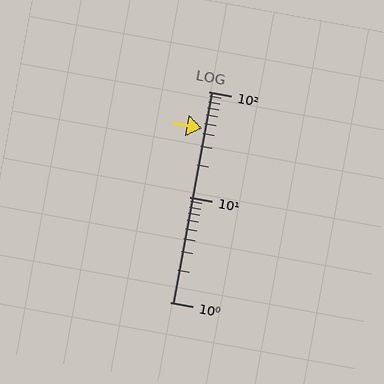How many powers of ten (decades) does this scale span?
The scale spans 2 decades, from 1 to 100.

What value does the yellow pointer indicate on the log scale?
The pointer indicates approximately 45.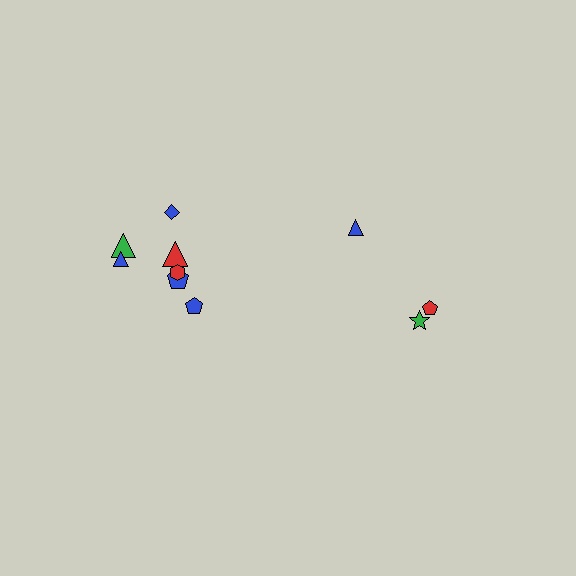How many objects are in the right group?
There are 3 objects.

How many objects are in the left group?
There are 7 objects.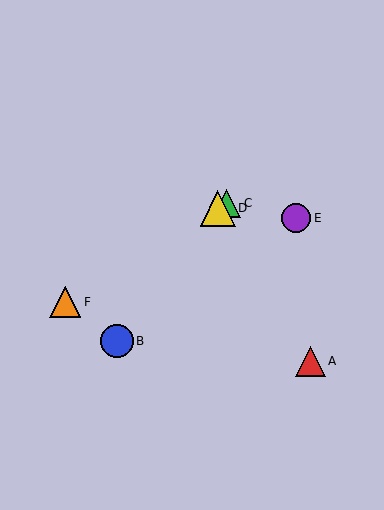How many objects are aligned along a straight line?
3 objects (C, D, F) are aligned along a straight line.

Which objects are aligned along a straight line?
Objects C, D, F are aligned along a straight line.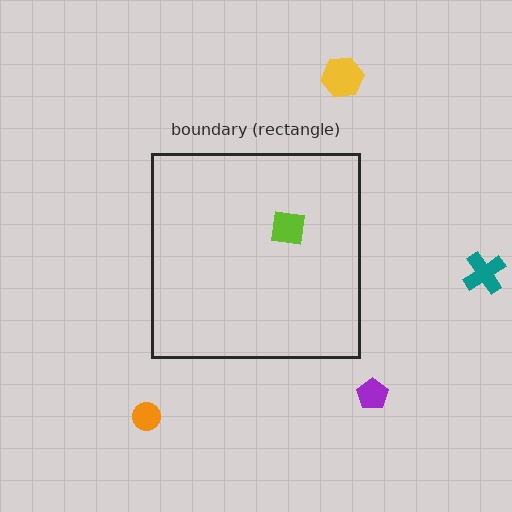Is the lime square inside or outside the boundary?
Inside.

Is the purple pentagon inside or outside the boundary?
Outside.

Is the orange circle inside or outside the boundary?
Outside.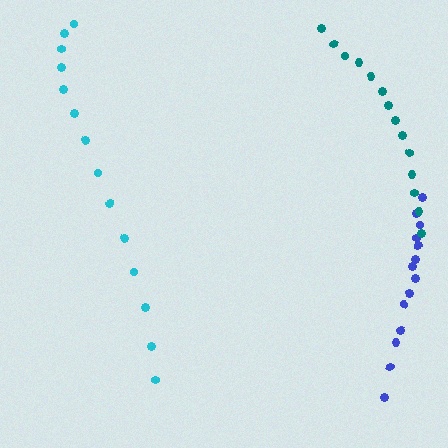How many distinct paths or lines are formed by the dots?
There are 3 distinct paths.